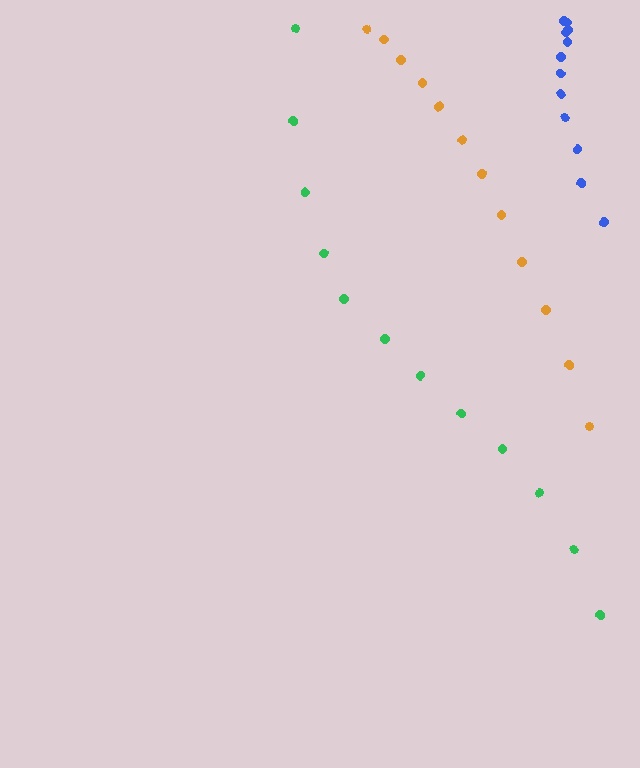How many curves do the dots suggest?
There are 3 distinct paths.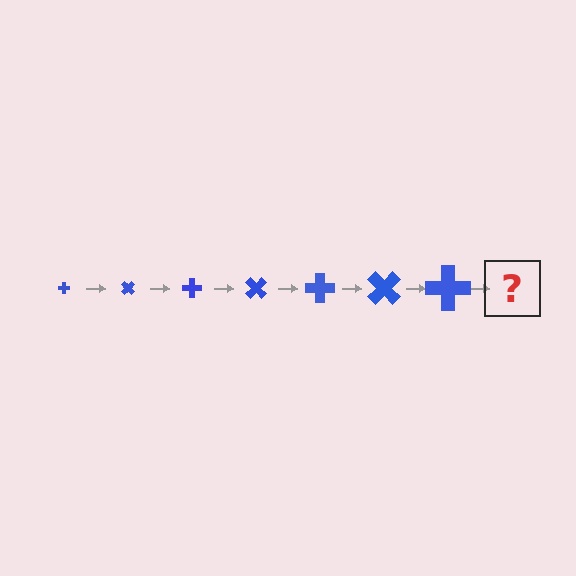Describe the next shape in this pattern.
It should be a cross, larger than the previous one and rotated 315 degrees from the start.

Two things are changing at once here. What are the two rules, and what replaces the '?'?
The two rules are that the cross grows larger each step and it rotates 45 degrees each step. The '?' should be a cross, larger than the previous one and rotated 315 degrees from the start.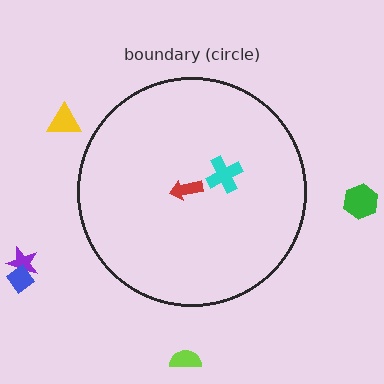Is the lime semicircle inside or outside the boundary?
Outside.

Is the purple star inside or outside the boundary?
Outside.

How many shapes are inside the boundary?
2 inside, 5 outside.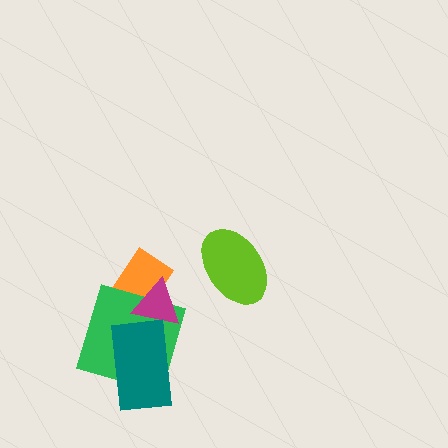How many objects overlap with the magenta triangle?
3 objects overlap with the magenta triangle.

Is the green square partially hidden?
Yes, it is partially covered by another shape.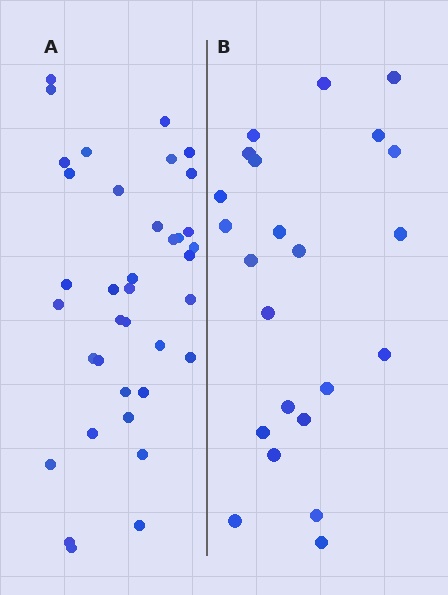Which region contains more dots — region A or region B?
Region A (the left region) has more dots.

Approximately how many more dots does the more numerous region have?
Region A has approximately 15 more dots than region B.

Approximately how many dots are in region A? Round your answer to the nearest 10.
About 40 dots. (The exact count is 37, which rounds to 40.)